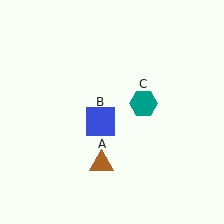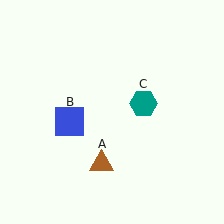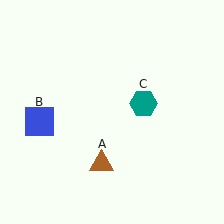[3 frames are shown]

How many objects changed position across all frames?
1 object changed position: blue square (object B).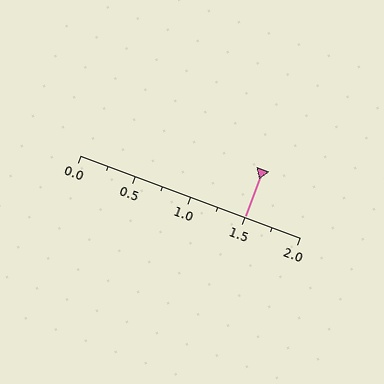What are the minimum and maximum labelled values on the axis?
The axis runs from 0.0 to 2.0.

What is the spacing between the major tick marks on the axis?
The major ticks are spaced 0.5 apart.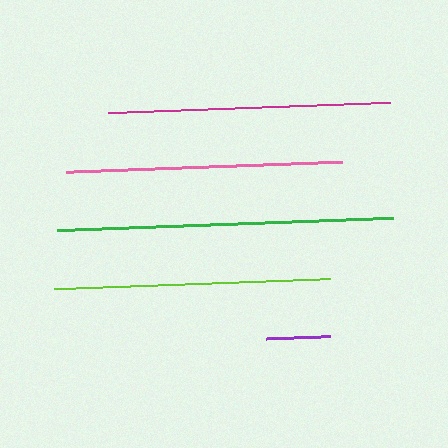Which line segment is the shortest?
The purple line is the shortest at approximately 64 pixels.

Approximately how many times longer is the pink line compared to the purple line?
The pink line is approximately 4.3 times the length of the purple line.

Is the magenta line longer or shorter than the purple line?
The magenta line is longer than the purple line.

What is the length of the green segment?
The green segment is approximately 336 pixels long.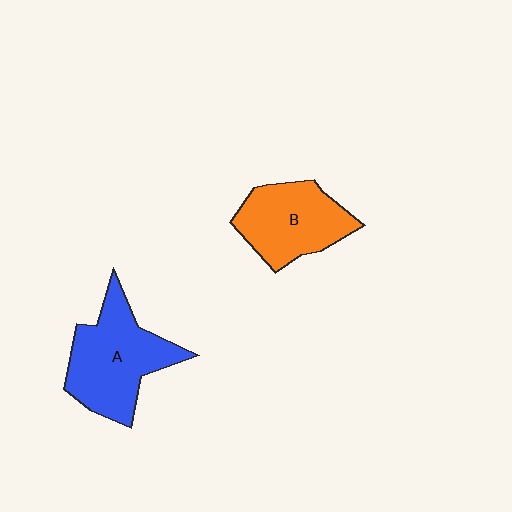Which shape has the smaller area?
Shape B (orange).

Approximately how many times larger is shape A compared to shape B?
Approximately 1.2 times.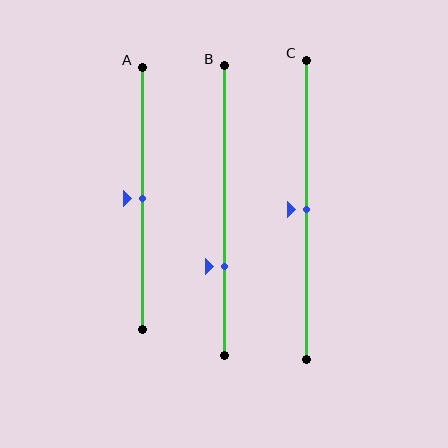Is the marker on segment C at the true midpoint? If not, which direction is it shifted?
Yes, the marker on segment C is at the true midpoint.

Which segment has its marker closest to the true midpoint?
Segment A has its marker closest to the true midpoint.